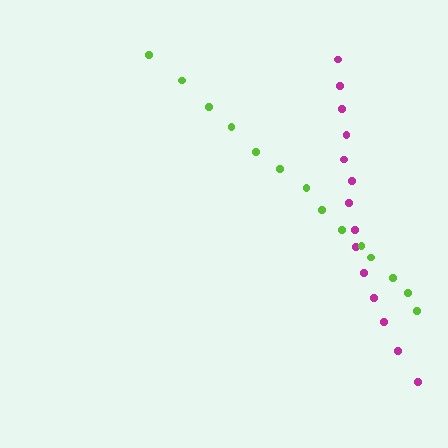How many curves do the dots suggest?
There are 2 distinct paths.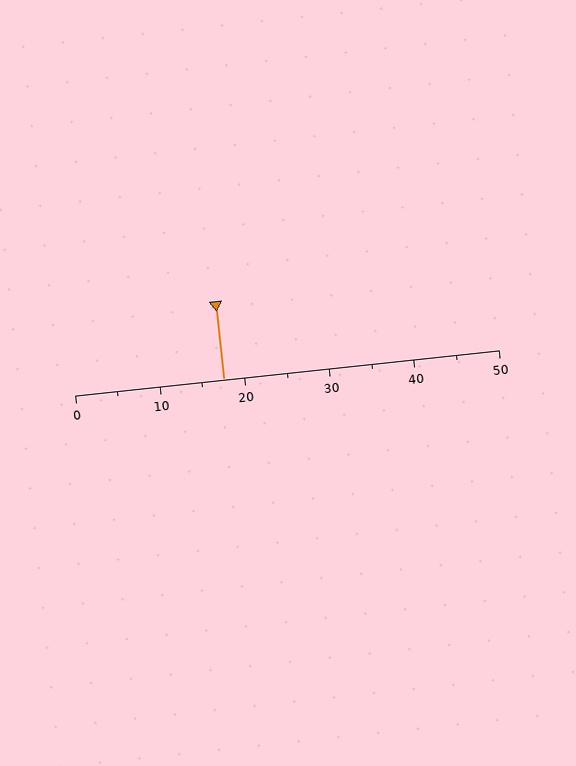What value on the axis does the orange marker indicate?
The marker indicates approximately 17.5.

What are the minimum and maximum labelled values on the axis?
The axis runs from 0 to 50.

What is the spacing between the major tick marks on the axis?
The major ticks are spaced 10 apart.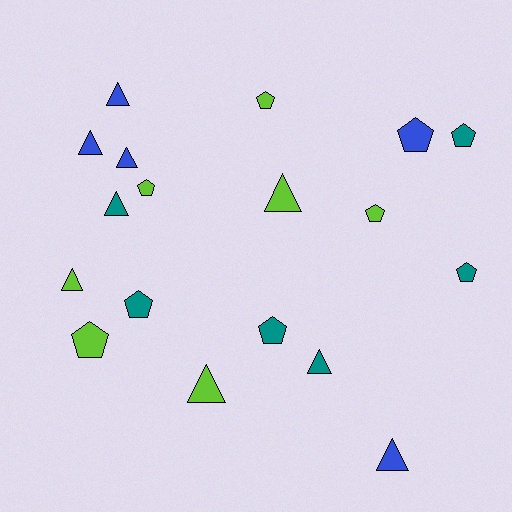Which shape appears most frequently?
Triangle, with 9 objects.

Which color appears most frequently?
Lime, with 7 objects.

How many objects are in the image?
There are 18 objects.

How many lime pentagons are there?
There are 4 lime pentagons.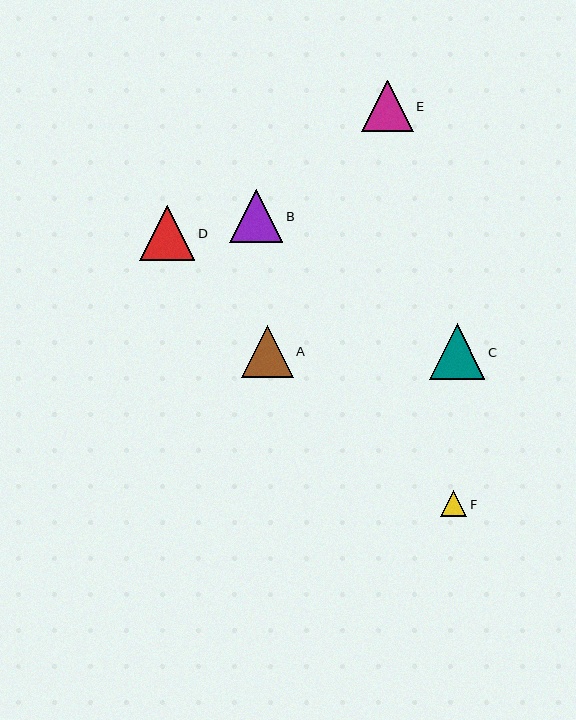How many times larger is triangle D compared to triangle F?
Triangle D is approximately 2.1 times the size of triangle F.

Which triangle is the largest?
Triangle C is the largest with a size of approximately 55 pixels.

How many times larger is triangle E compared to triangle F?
Triangle E is approximately 2.0 times the size of triangle F.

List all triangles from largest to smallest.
From largest to smallest: C, D, B, A, E, F.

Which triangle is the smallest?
Triangle F is the smallest with a size of approximately 26 pixels.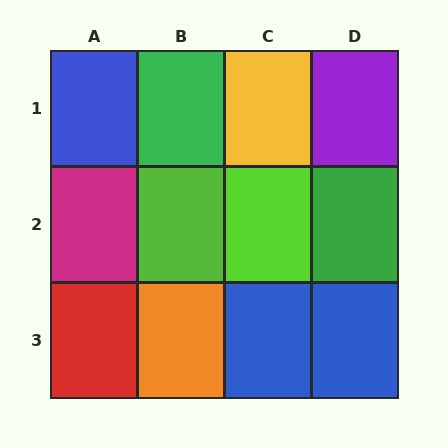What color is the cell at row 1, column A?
Blue.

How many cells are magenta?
1 cell is magenta.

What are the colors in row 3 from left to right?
Red, orange, blue, blue.